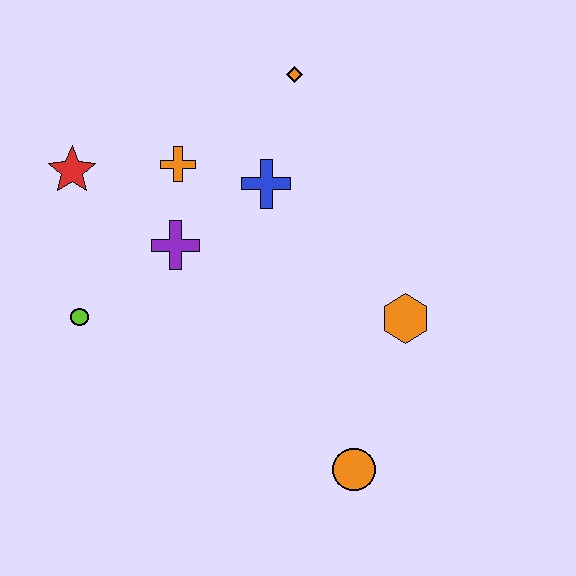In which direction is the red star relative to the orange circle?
The red star is above the orange circle.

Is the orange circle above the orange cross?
No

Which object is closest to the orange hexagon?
The orange circle is closest to the orange hexagon.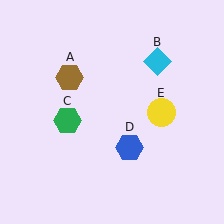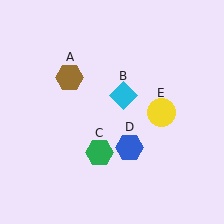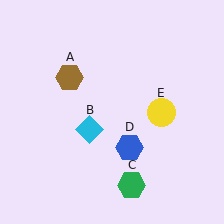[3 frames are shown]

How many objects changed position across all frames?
2 objects changed position: cyan diamond (object B), green hexagon (object C).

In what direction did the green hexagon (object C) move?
The green hexagon (object C) moved down and to the right.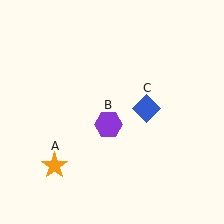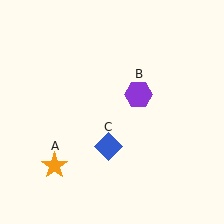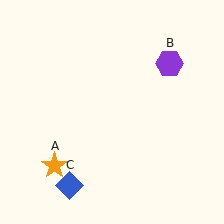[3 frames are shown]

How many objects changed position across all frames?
2 objects changed position: purple hexagon (object B), blue diamond (object C).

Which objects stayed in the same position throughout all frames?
Orange star (object A) remained stationary.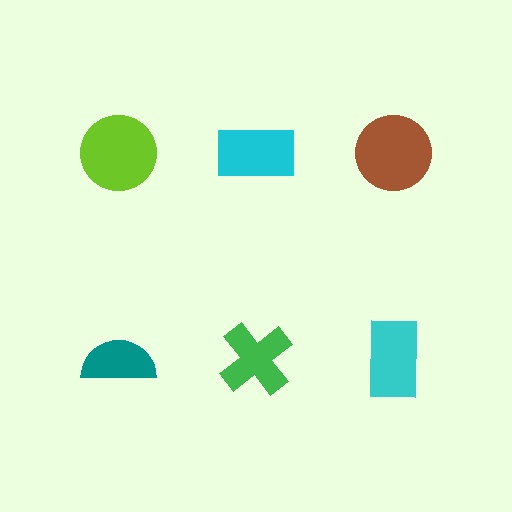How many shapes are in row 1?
3 shapes.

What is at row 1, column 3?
A brown circle.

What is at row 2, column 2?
A green cross.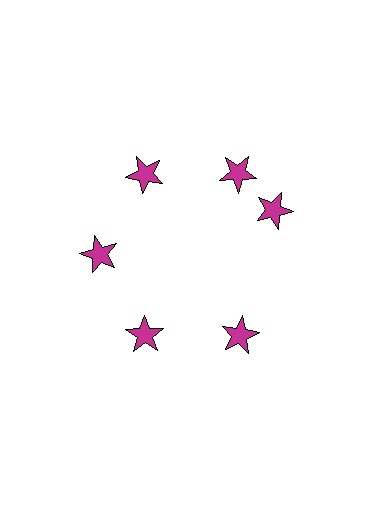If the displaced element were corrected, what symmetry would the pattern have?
It would have 6-fold rotational symmetry — the pattern would map onto itself every 60 degrees.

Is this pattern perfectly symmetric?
No. The 6 magenta stars are arranged in a ring, but one element near the 3 o'clock position is rotated out of alignment along the ring, breaking the 6-fold rotational symmetry.